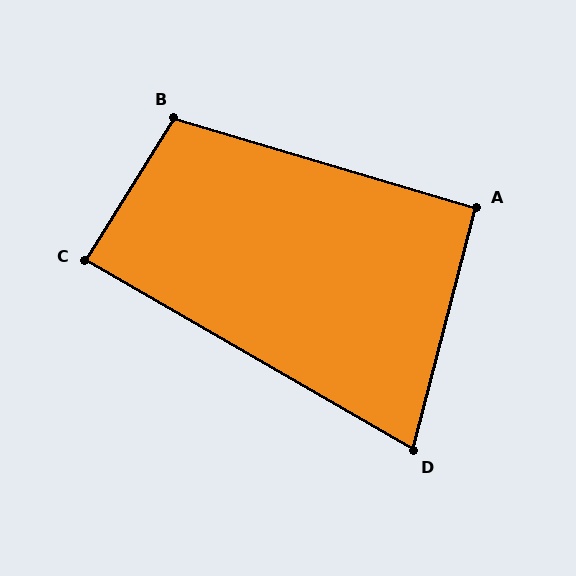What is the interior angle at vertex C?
Approximately 88 degrees (approximately right).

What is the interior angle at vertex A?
Approximately 92 degrees (approximately right).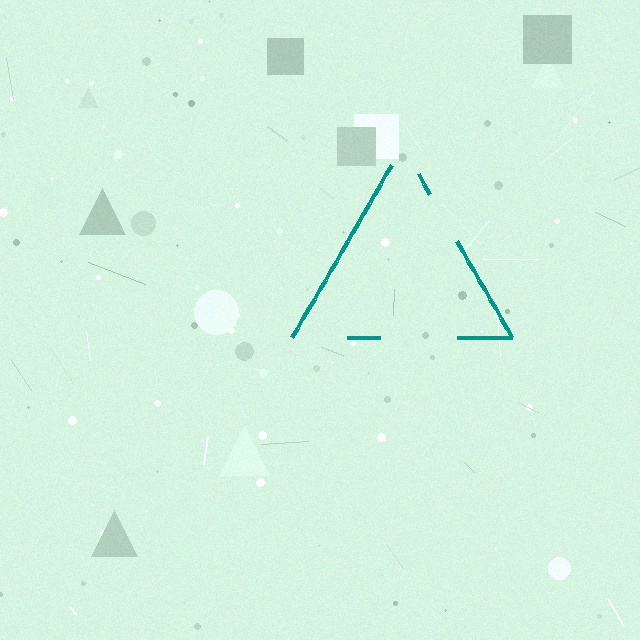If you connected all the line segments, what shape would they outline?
They would outline a triangle.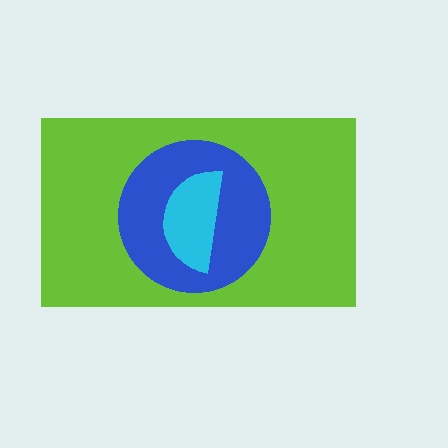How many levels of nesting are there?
3.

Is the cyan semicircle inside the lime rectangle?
Yes.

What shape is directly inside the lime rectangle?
The blue circle.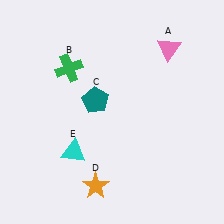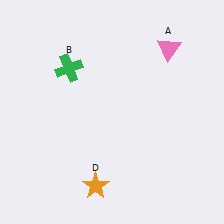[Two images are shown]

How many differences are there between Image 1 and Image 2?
There are 2 differences between the two images.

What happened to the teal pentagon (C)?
The teal pentagon (C) was removed in Image 2. It was in the top-left area of Image 1.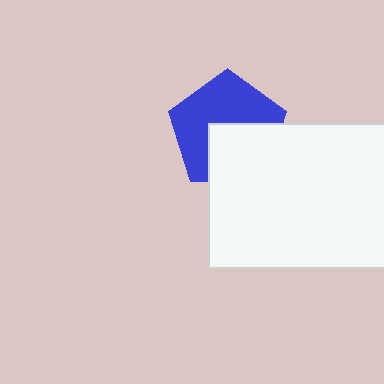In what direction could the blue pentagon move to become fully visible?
The blue pentagon could move up. That would shift it out from behind the white rectangle entirely.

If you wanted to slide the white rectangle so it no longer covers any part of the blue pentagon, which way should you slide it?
Slide it down — that is the most direct way to separate the two shapes.